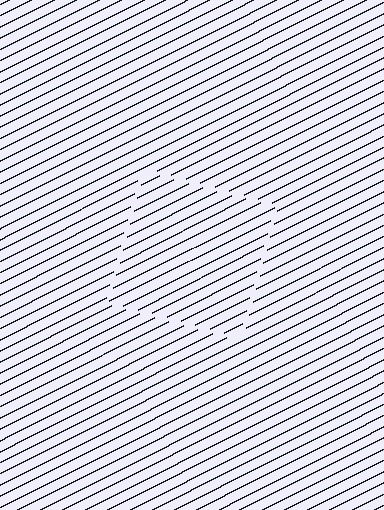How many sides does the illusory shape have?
4 sides — the line-ends trace a square.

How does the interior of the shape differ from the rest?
The interior of the shape contains the same grating, shifted by half a period — the contour is defined by the phase discontinuity where line-ends from the inner and outer gratings abut.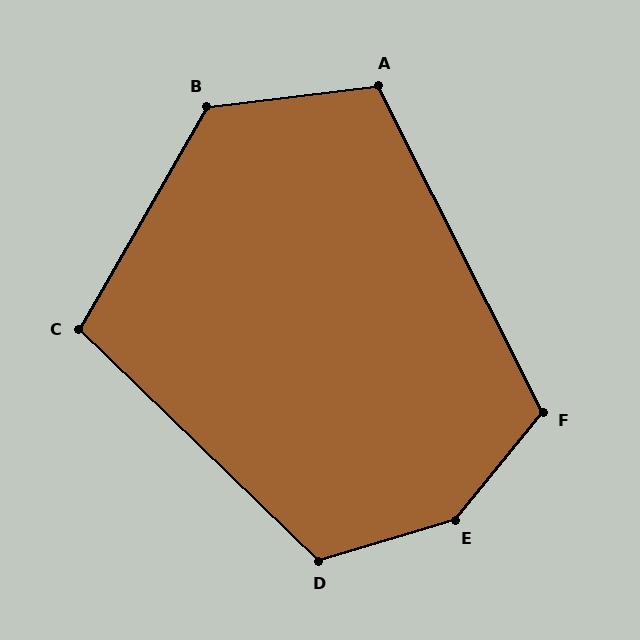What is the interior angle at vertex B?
Approximately 127 degrees (obtuse).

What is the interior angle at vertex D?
Approximately 119 degrees (obtuse).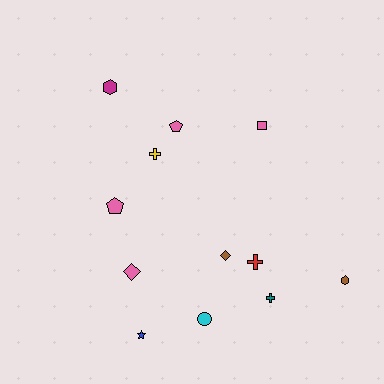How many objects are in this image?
There are 12 objects.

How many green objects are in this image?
There are no green objects.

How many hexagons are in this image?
There are 2 hexagons.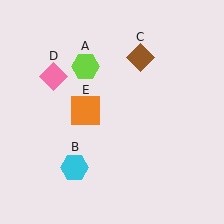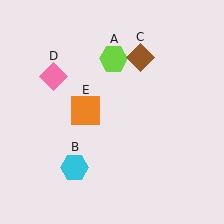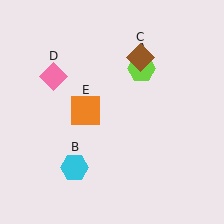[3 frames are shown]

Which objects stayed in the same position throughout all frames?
Cyan hexagon (object B) and brown diamond (object C) and pink diamond (object D) and orange square (object E) remained stationary.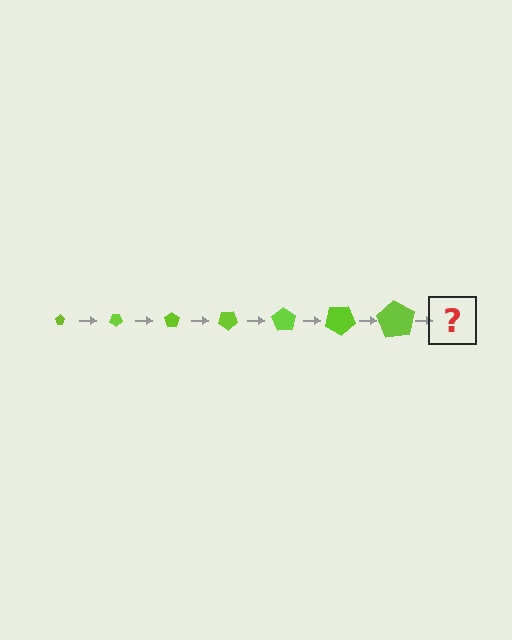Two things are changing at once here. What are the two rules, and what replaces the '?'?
The two rules are that the pentagon grows larger each step and it rotates 35 degrees each step. The '?' should be a pentagon, larger than the previous one and rotated 245 degrees from the start.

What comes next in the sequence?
The next element should be a pentagon, larger than the previous one and rotated 245 degrees from the start.